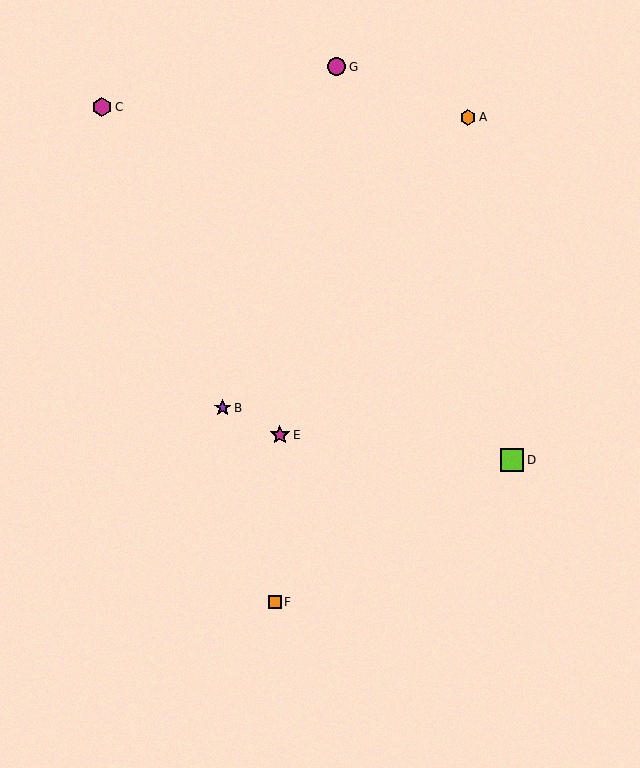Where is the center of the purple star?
The center of the purple star is at (223, 408).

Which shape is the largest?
The lime square (labeled D) is the largest.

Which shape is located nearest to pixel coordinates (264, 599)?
The orange square (labeled F) at (275, 602) is nearest to that location.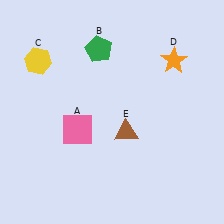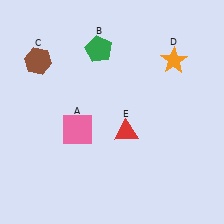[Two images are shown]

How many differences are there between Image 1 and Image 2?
There are 2 differences between the two images.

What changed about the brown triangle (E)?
In Image 1, E is brown. In Image 2, it changed to red.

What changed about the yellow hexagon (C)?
In Image 1, C is yellow. In Image 2, it changed to brown.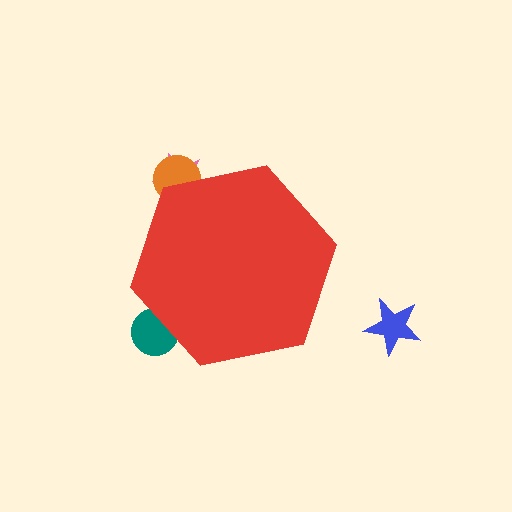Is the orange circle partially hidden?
Yes, the orange circle is partially hidden behind the red hexagon.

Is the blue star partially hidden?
No, the blue star is fully visible.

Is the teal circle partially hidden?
Yes, the teal circle is partially hidden behind the red hexagon.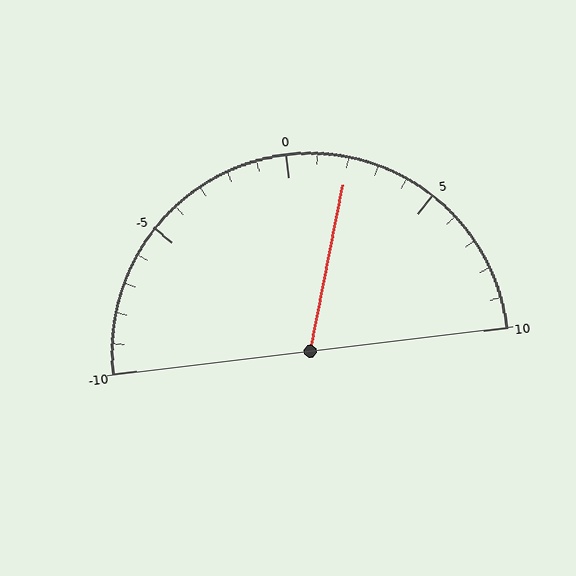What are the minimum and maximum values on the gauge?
The gauge ranges from -10 to 10.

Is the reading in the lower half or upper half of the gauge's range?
The reading is in the upper half of the range (-10 to 10).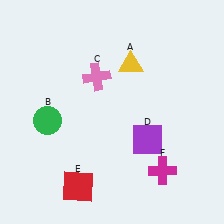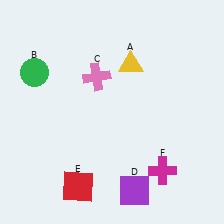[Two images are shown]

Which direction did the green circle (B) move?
The green circle (B) moved up.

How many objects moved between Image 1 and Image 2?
2 objects moved between the two images.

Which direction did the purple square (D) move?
The purple square (D) moved down.